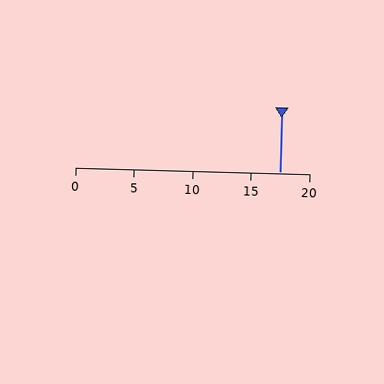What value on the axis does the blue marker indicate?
The marker indicates approximately 17.5.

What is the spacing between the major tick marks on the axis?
The major ticks are spaced 5 apart.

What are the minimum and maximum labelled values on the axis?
The axis runs from 0 to 20.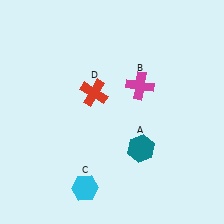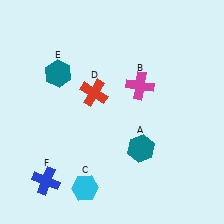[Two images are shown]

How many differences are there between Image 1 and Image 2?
There are 2 differences between the two images.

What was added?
A teal hexagon (E), a blue cross (F) were added in Image 2.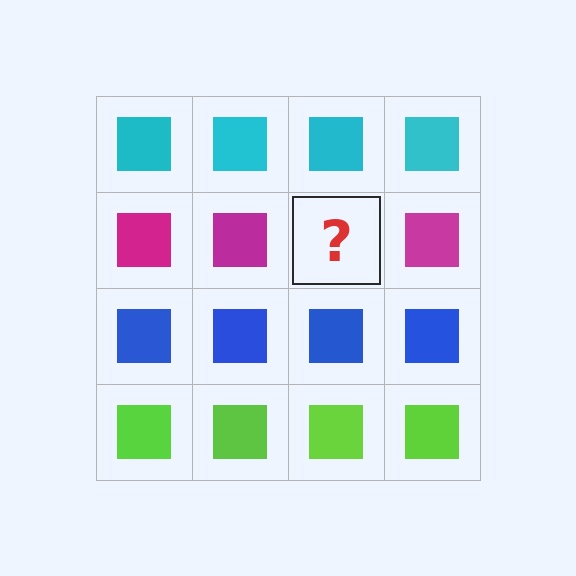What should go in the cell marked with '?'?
The missing cell should contain a magenta square.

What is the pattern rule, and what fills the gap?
The rule is that each row has a consistent color. The gap should be filled with a magenta square.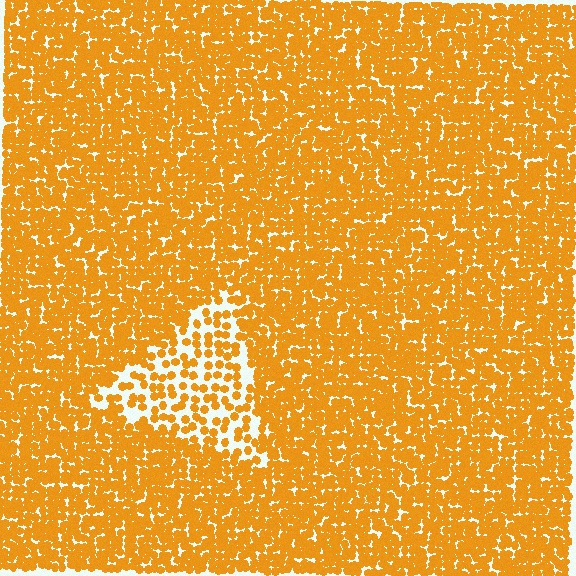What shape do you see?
I see a triangle.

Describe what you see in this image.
The image contains small orange elements arranged at two different densities. A triangle-shaped region is visible where the elements are less densely packed than the surrounding area.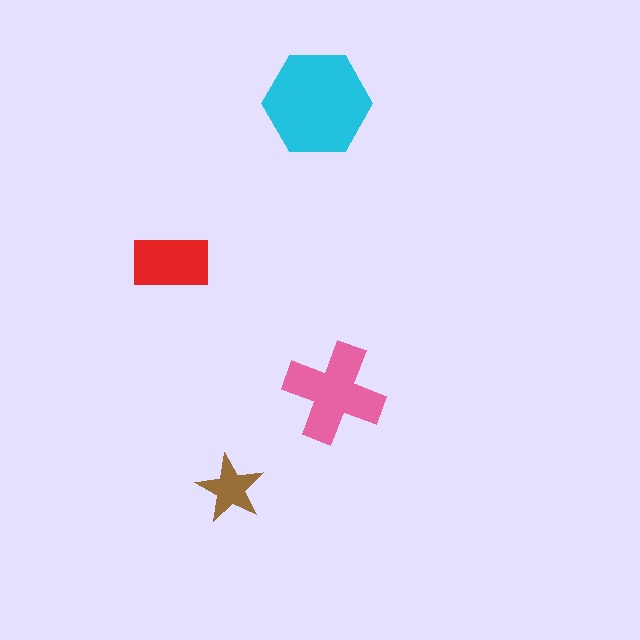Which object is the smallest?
The brown star.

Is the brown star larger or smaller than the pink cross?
Smaller.